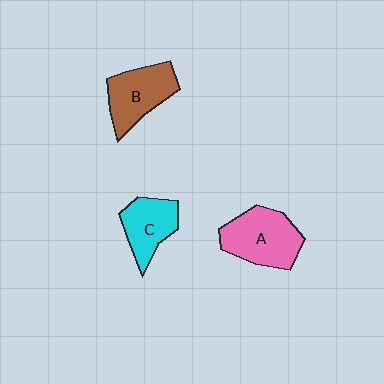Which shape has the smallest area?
Shape C (cyan).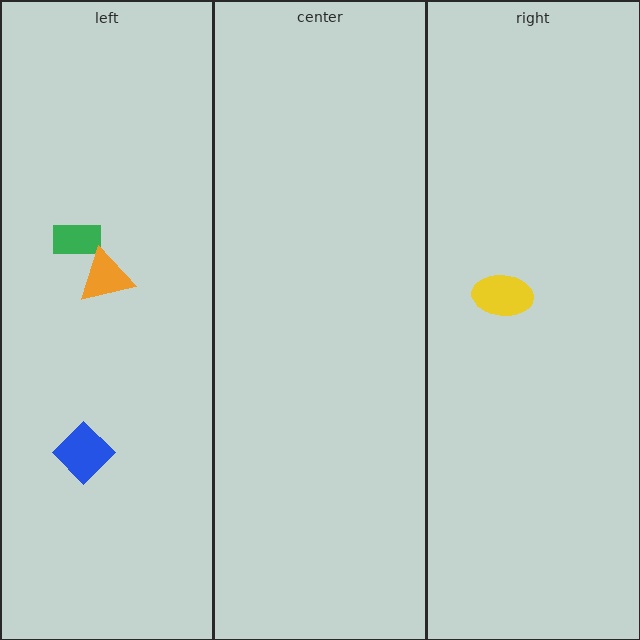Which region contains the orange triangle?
The left region.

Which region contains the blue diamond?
The left region.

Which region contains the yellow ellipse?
The right region.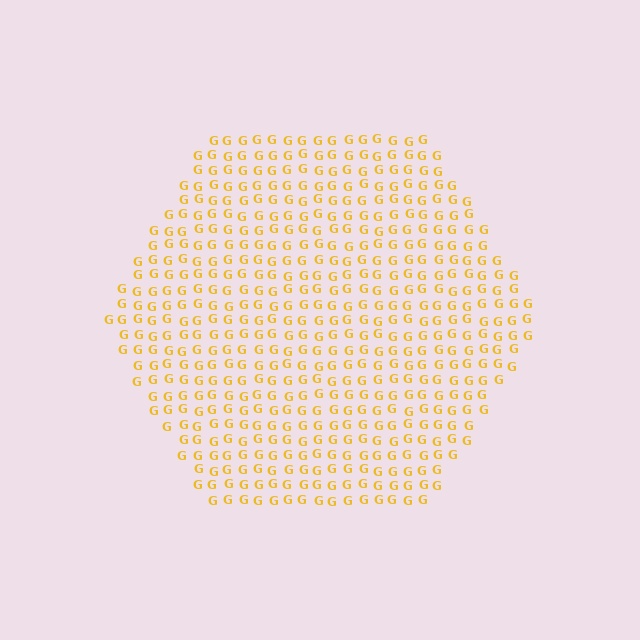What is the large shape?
The large shape is a hexagon.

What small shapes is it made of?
It is made of small letter G's.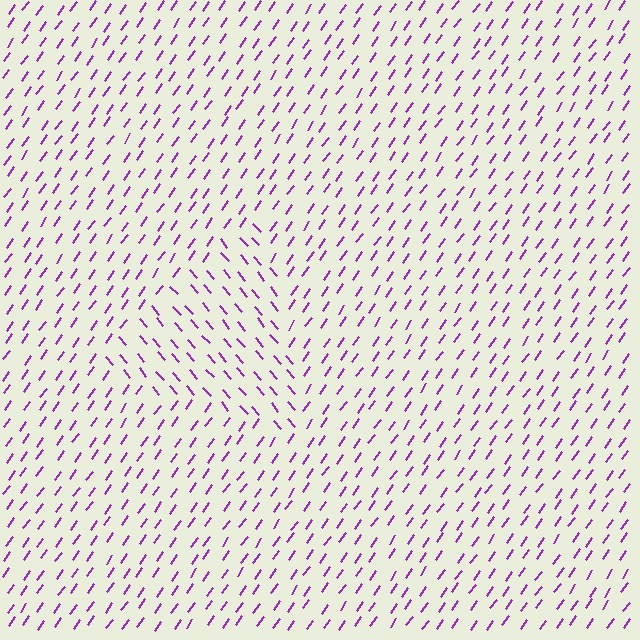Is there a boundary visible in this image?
Yes, there is a texture boundary formed by a change in line orientation.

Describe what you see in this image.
The image is filled with small purple line segments. A triangle region in the image has lines oriented differently from the surrounding lines, creating a visible texture boundary.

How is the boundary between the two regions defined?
The boundary is defined purely by a change in line orientation (approximately 76 degrees difference). All lines are the same color and thickness.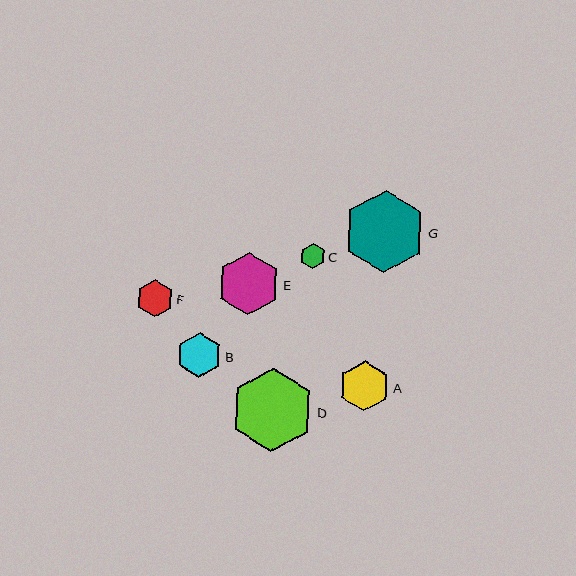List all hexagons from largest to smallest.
From largest to smallest: D, G, E, A, B, F, C.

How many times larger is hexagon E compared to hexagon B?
Hexagon E is approximately 1.4 times the size of hexagon B.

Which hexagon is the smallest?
Hexagon C is the smallest with a size of approximately 26 pixels.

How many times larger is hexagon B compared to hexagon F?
Hexagon B is approximately 1.2 times the size of hexagon F.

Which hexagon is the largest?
Hexagon D is the largest with a size of approximately 83 pixels.